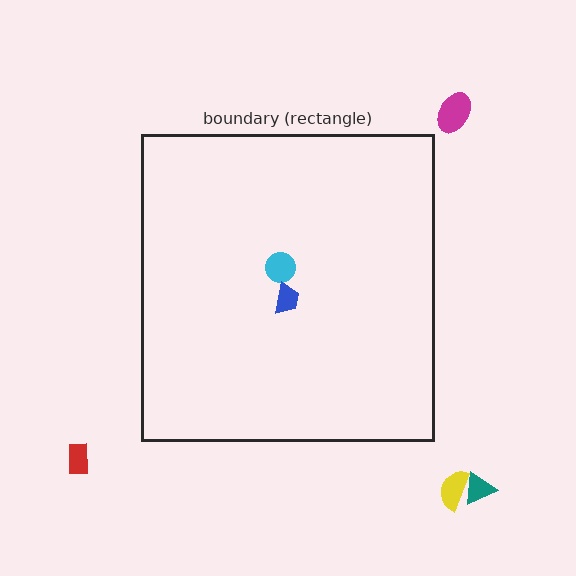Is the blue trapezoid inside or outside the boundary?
Inside.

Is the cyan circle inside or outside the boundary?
Inside.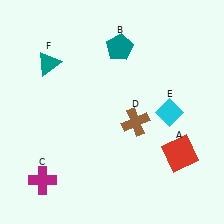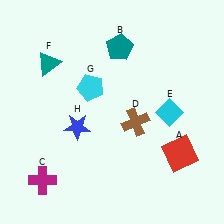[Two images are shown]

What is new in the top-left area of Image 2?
A cyan pentagon (G) was added in the top-left area of Image 2.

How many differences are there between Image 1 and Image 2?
There are 2 differences between the two images.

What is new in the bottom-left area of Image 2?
A blue star (H) was added in the bottom-left area of Image 2.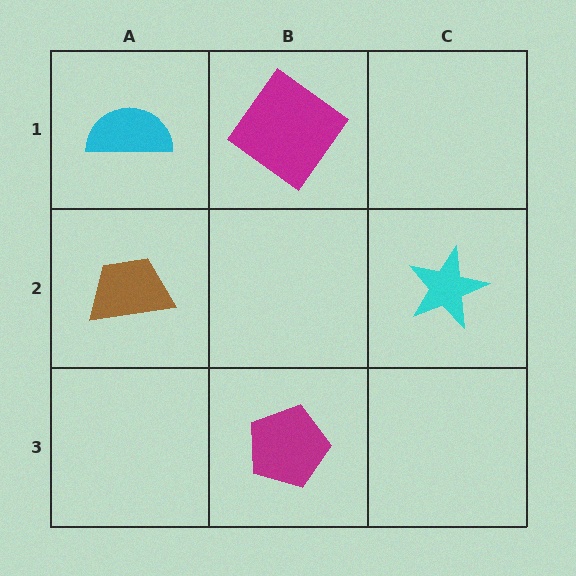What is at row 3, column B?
A magenta pentagon.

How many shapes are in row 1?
2 shapes.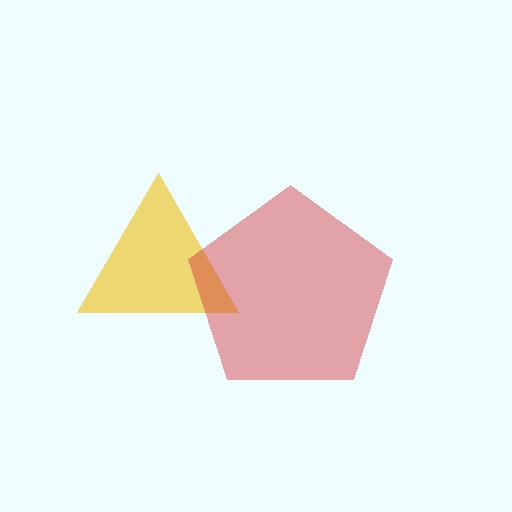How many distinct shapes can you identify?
There are 2 distinct shapes: a yellow triangle, a red pentagon.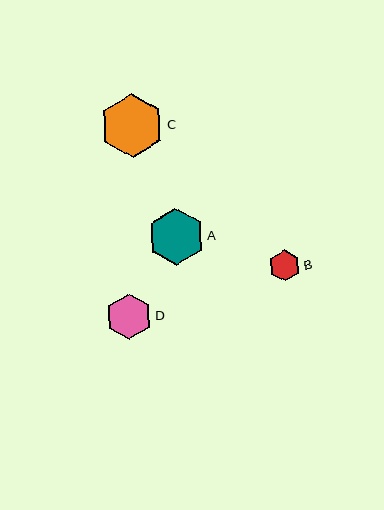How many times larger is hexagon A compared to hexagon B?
Hexagon A is approximately 1.8 times the size of hexagon B.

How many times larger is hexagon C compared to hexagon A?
Hexagon C is approximately 1.1 times the size of hexagon A.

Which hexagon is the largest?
Hexagon C is the largest with a size of approximately 64 pixels.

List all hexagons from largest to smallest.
From largest to smallest: C, A, D, B.